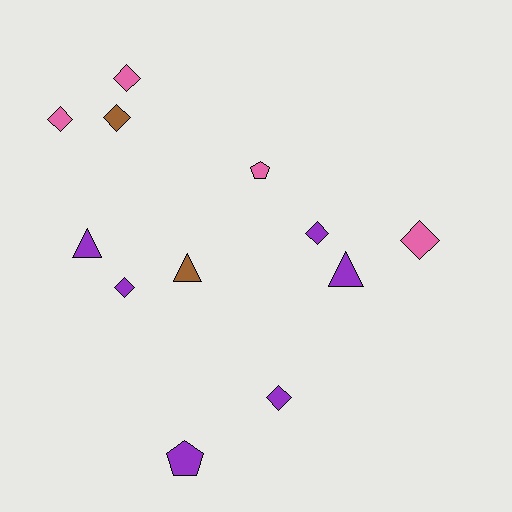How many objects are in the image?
There are 12 objects.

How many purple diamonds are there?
There are 3 purple diamonds.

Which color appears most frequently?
Purple, with 6 objects.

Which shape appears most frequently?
Diamond, with 7 objects.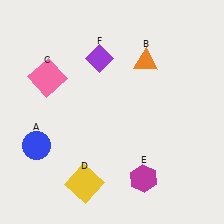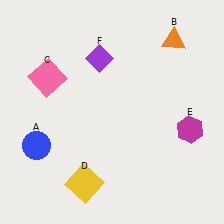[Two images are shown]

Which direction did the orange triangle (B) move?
The orange triangle (B) moved right.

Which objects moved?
The objects that moved are: the orange triangle (B), the magenta hexagon (E).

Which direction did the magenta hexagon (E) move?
The magenta hexagon (E) moved up.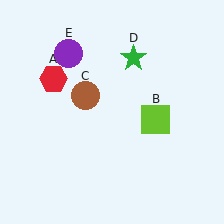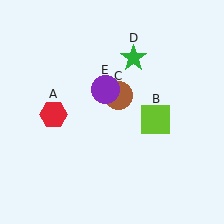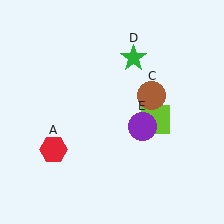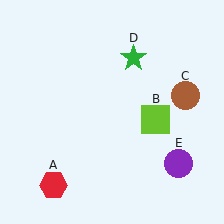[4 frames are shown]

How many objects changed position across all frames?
3 objects changed position: red hexagon (object A), brown circle (object C), purple circle (object E).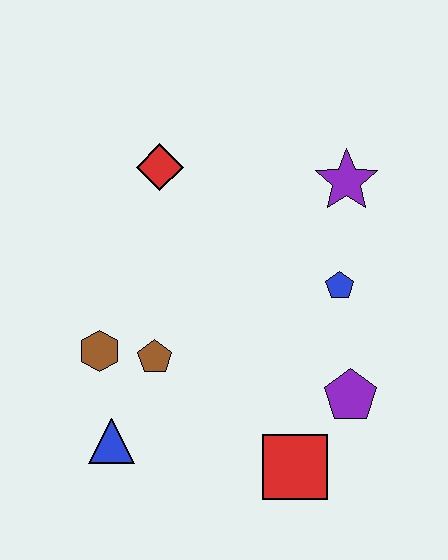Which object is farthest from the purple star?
The blue triangle is farthest from the purple star.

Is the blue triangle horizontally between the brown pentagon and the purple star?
No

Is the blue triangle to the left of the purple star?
Yes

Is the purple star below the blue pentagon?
No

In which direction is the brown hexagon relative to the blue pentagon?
The brown hexagon is to the left of the blue pentagon.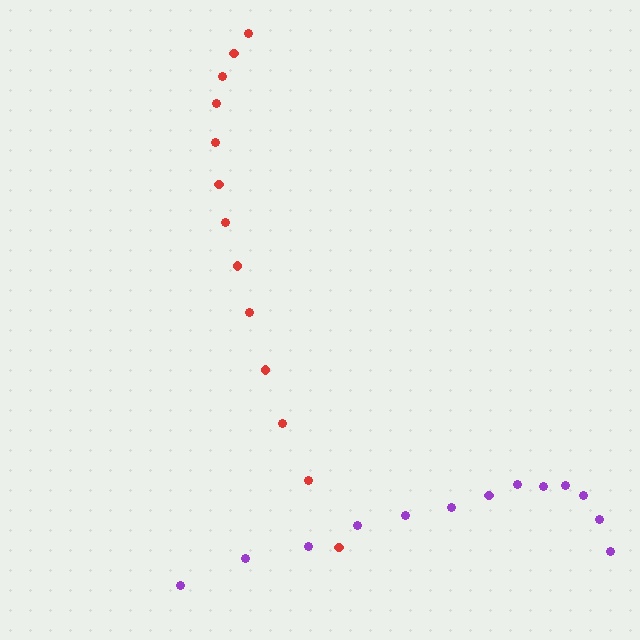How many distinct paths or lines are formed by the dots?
There are 2 distinct paths.